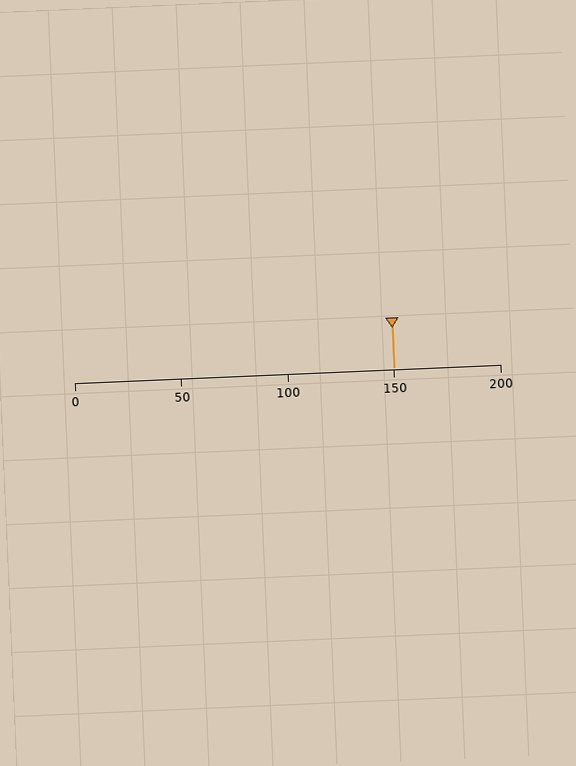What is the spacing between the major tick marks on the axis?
The major ticks are spaced 50 apart.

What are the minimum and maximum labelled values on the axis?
The axis runs from 0 to 200.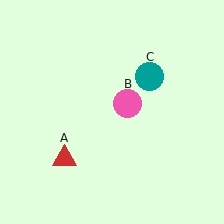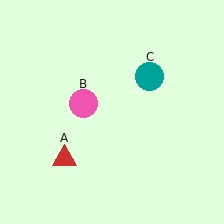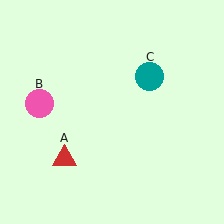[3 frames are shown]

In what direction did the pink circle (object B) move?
The pink circle (object B) moved left.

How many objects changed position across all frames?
1 object changed position: pink circle (object B).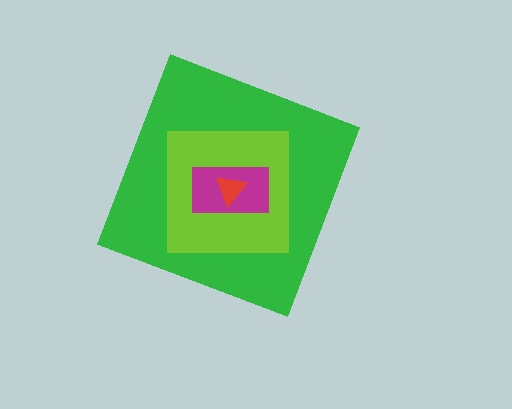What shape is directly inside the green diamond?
The lime square.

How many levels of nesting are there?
4.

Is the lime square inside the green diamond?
Yes.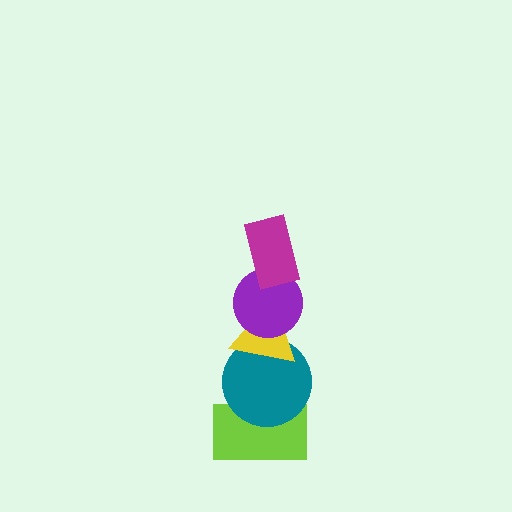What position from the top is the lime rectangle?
The lime rectangle is 5th from the top.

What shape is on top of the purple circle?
The magenta rectangle is on top of the purple circle.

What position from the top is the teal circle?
The teal circle is 4th from the top.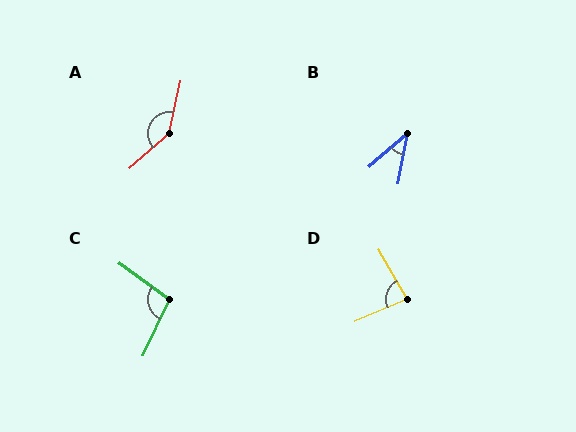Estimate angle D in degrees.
Approximately 84 degrees.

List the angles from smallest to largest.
B (38°), D (84°), C (101°), A (143°).